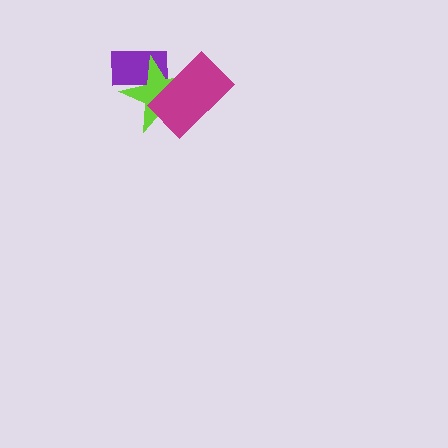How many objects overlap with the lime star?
2 objects overlap with the lime star.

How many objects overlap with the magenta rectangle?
2 objects overlap with the magenta rectangle.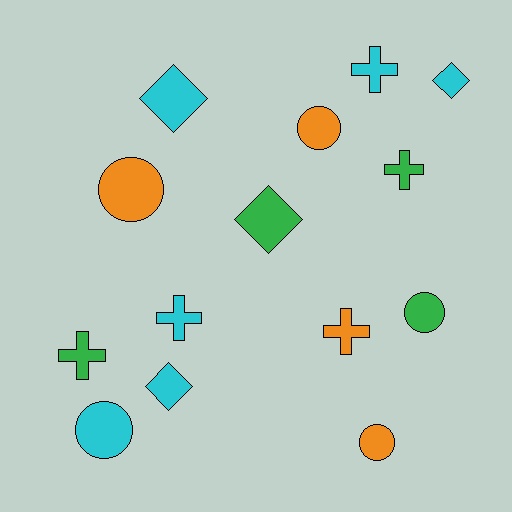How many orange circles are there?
There are 3 orange circles.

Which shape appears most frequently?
Cross, with 5 objects.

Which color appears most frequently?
Cyan, with 6 objects.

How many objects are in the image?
There are 14 objects.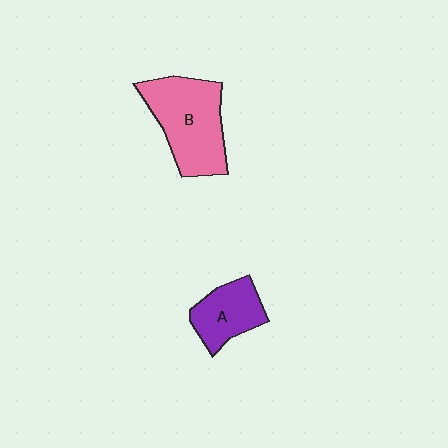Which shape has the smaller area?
Shape A (purple).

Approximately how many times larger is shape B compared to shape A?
Approximately 1.7 times.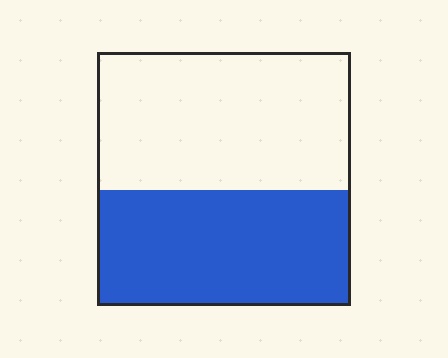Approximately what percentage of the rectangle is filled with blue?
Approximately 45%.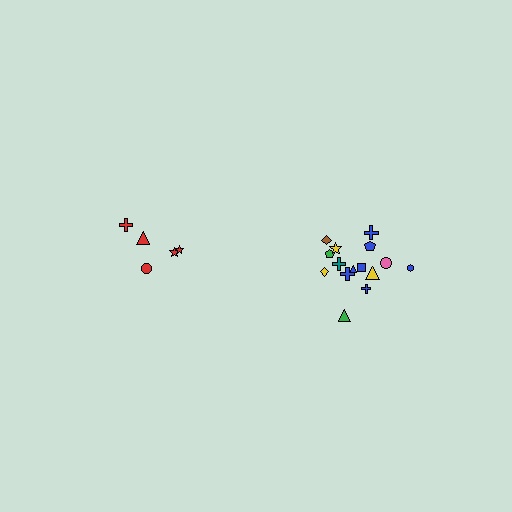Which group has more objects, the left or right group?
The right group.